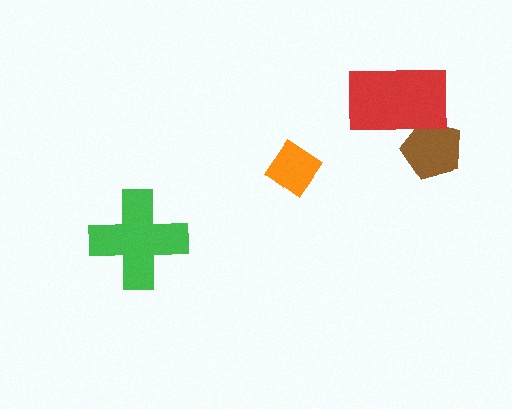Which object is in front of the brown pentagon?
The red rectangle is in front of the brown pentagon.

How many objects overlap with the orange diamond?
0 objects overlap with the orange diamond.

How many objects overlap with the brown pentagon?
1 object overlaps with the brown pentagon.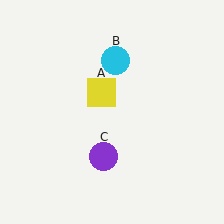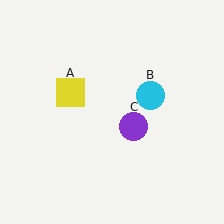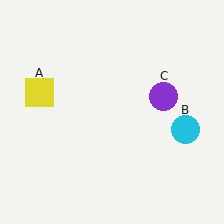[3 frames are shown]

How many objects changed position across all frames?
3 objects changed position: yellow square (object A), cyan circle (object B), purple circle (object C).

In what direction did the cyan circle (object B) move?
The cyan circle (object B) moved down and to the right.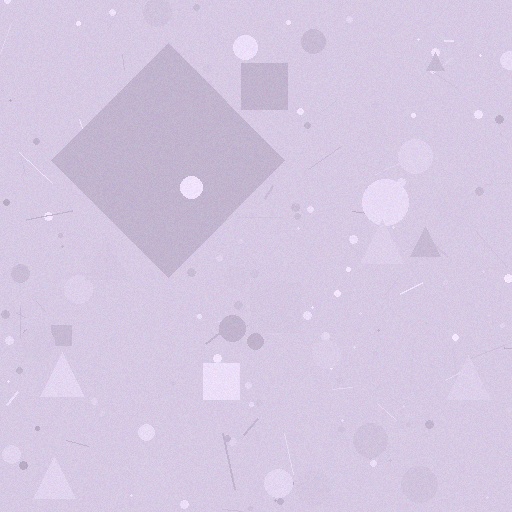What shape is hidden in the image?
A diamond is hidden in the image.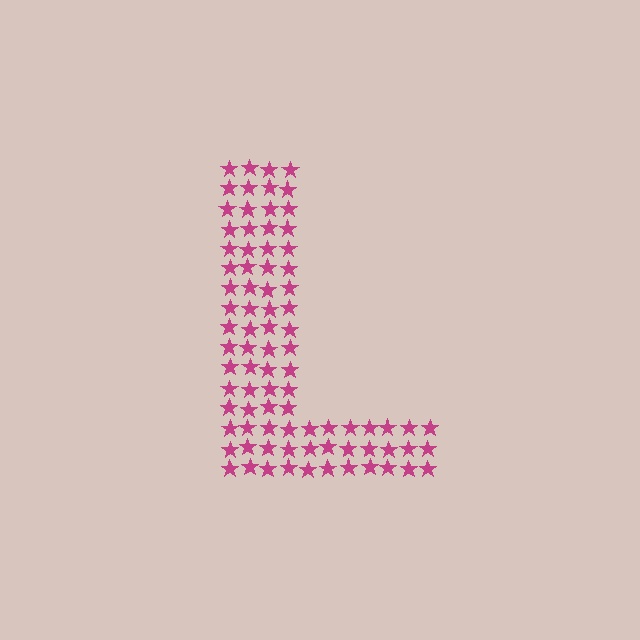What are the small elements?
The small elements are stars.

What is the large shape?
The large shape is the letter L.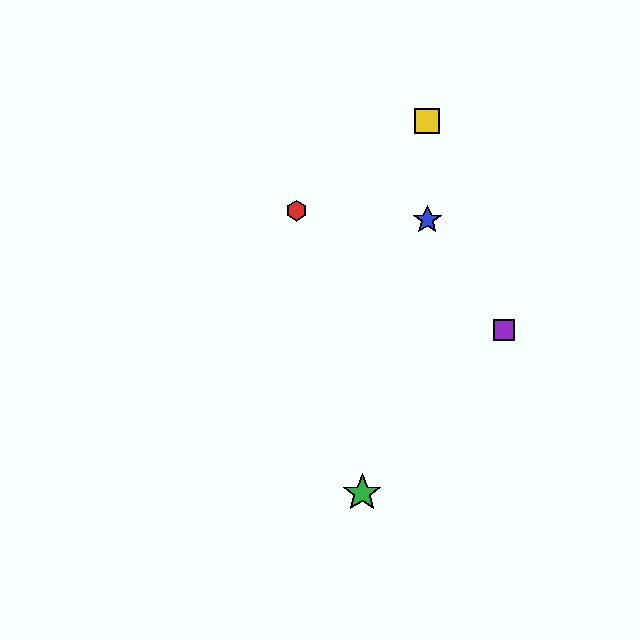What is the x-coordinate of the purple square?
The purple square is at x≈504.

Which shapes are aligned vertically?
The blue star, the yellow square are aligned vertically.